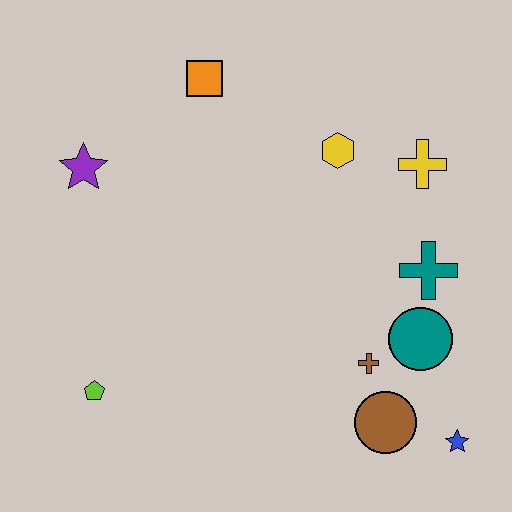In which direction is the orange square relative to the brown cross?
The orange square is above the brown cross.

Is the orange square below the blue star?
No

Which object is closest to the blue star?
The brown circle is closest to the blue star.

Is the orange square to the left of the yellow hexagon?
Yes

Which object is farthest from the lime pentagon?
The yellow cross is farthest from the lime pentagon.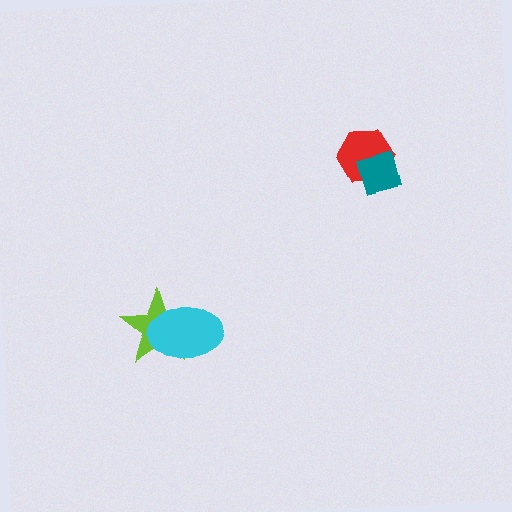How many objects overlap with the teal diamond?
1 object overlaps with the teal diamond.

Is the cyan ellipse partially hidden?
No, no other shape covers it.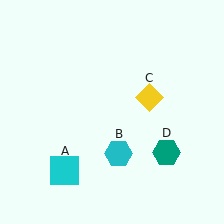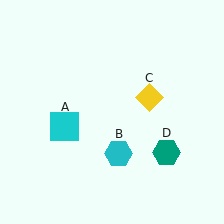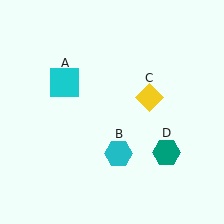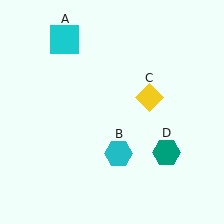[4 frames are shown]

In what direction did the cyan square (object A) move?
The cyan square (object A) moved up.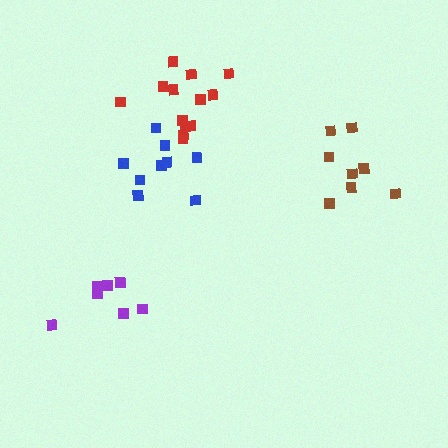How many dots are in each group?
Group 1: 7 dots, Group 2: 8 dots, Group 3: 13 dots, Group 4: 9 dots (37 total).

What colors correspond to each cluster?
The clusters are colored: purple, brown, red, blue.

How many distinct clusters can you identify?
There are 4 distinct clusters.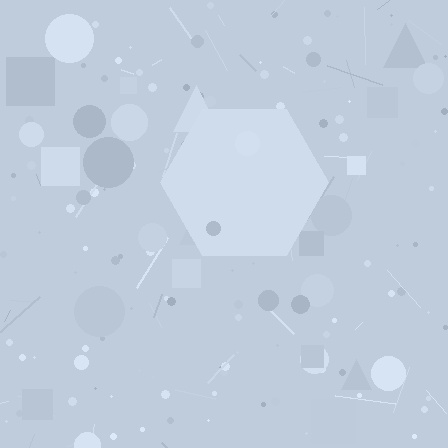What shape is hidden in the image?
A hexagon is hidden in the image.